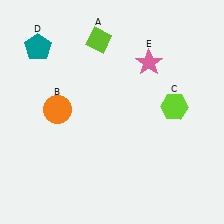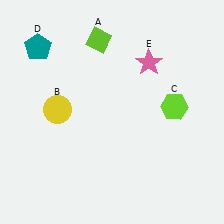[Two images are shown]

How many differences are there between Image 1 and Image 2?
There is 1 difference between the two images.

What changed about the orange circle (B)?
In Image 1, B is orange. In Image 2, it changed to yellow.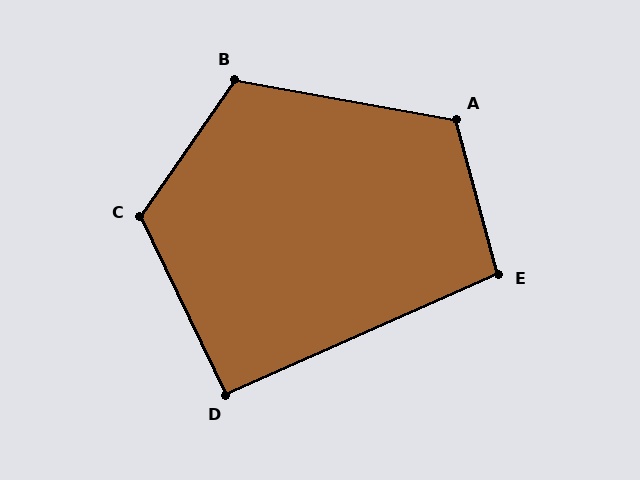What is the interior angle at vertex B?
Approximately 115 degrees (obtuse).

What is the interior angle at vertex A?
Approximately 116 degrees (obtuse).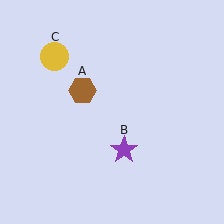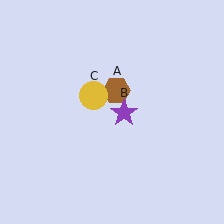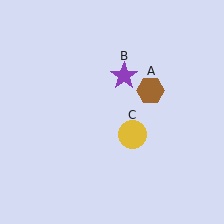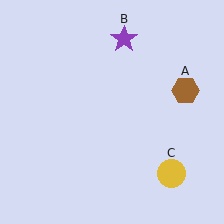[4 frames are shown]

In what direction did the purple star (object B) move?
The purple star (object B) moved up.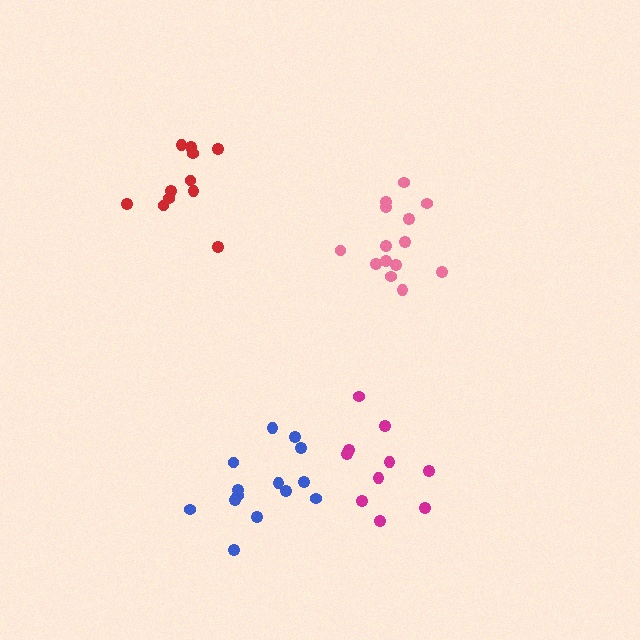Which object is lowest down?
The blue cluster is bottommost.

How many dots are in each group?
Group 1: 10 dots, Group 2: 14 dots, Group 3: 11 dots, Group 4: 14 dots (49 total).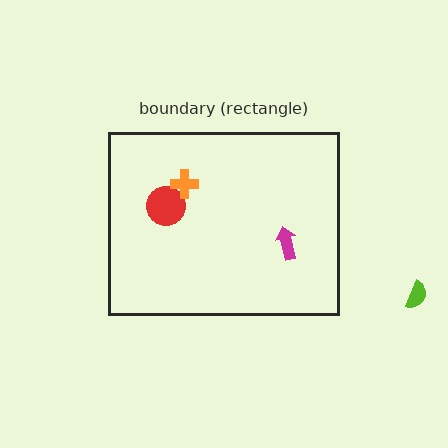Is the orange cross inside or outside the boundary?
Inside.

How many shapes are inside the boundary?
3 inside, 1 outside.